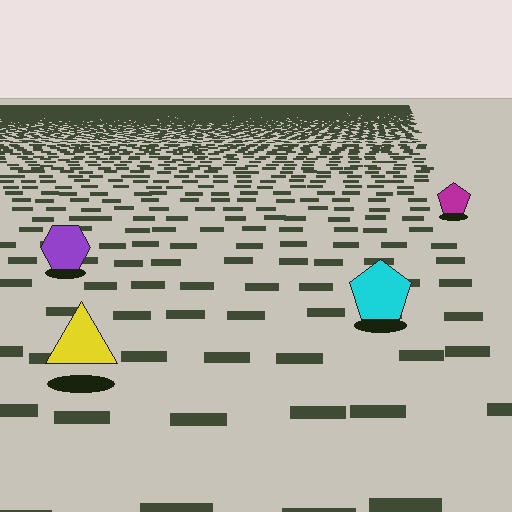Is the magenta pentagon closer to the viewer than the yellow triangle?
No. The yellow triangle is closer — you can tell from the texture gradient: the ground texture is coarser near it.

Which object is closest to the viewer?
The yellow triangle is closest. The texture marks near it are larger and more spread out.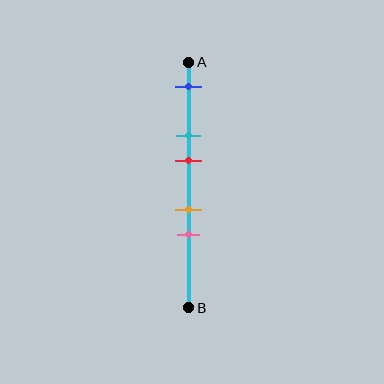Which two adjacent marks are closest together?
The orange and pink marks are the closest adjacent pair.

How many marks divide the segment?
There are 5 marks dividing the segment.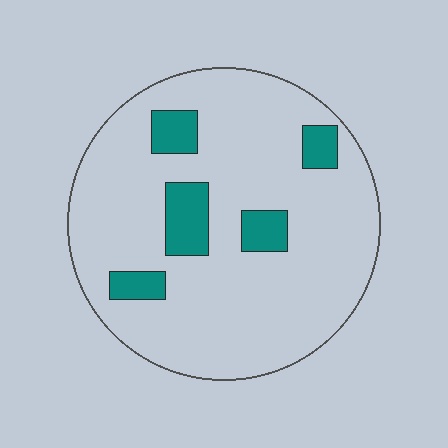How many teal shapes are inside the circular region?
5.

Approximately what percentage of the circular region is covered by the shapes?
Approximately 15%.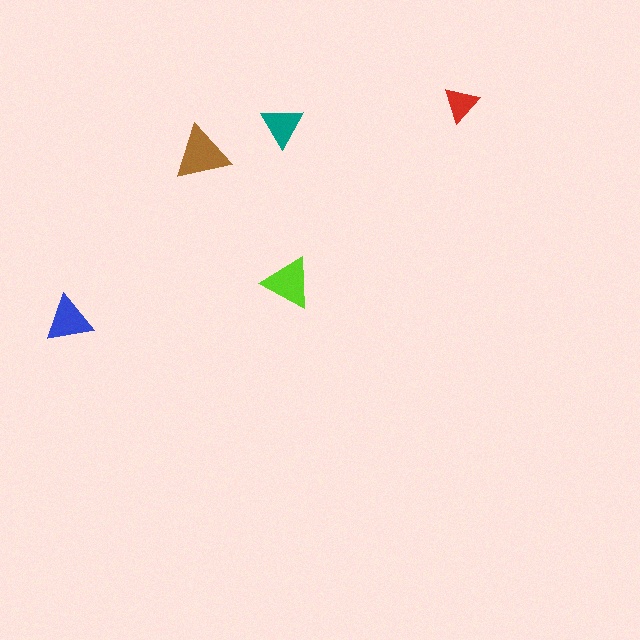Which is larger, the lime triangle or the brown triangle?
The brown one.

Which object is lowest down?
The blue triangle is bottommost.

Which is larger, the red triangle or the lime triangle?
The lime one.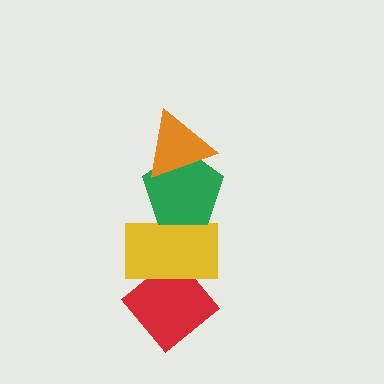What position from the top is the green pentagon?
The green pentagon is 2nd from the top.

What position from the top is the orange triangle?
The orange triangle is 1st from the top.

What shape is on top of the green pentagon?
The orange triangle is on top of the green pentagon.